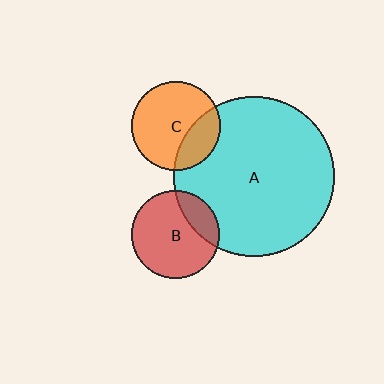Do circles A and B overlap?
Yes.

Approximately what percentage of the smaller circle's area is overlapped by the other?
Approximately 20%.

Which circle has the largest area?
Circle A (cyan).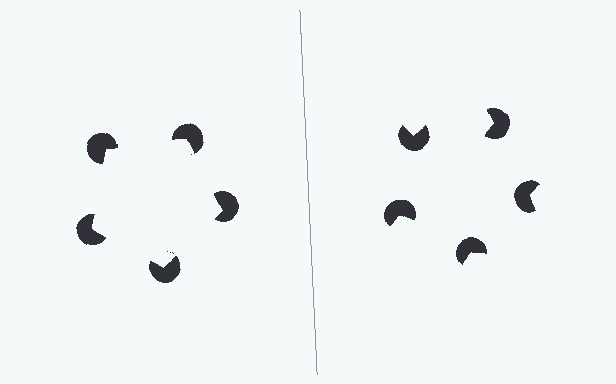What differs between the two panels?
The pac-man discs are positioned identically on both sides; only the wedge orientations differ. On the left they align to a pentagon; on the right they are misaligned.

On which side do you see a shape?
An illusory pentagon appears on the left side. On the right side the wedge cuts are rotated, so no coherent shape forms.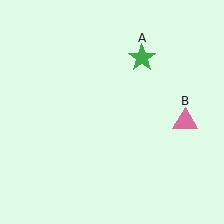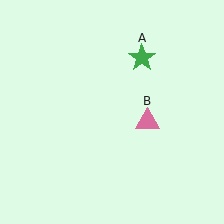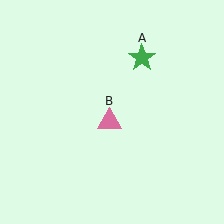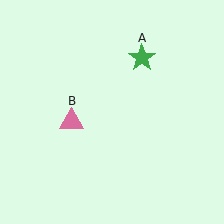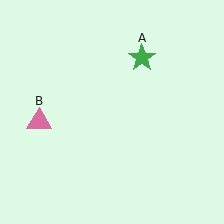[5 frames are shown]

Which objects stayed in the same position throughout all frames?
Green star (object A) remained stationary.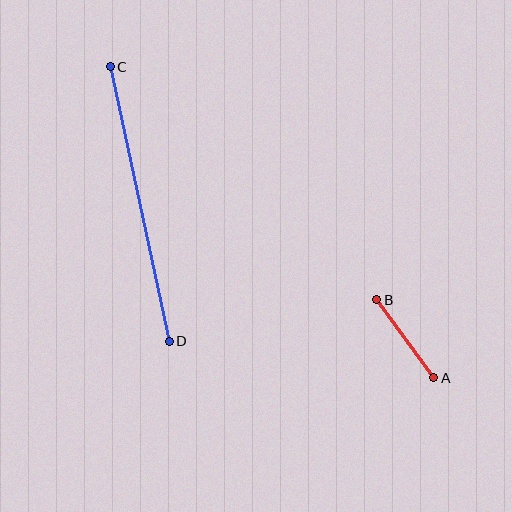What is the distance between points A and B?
The distance is approximately 97 pixels.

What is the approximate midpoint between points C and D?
The midpoint is at approximately (140, 204) pixels.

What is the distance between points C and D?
The distance is approximately 281 pixels.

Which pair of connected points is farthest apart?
Points C and D are farthest apart.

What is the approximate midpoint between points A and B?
The midpoint is at approximately (405, 339) pixels.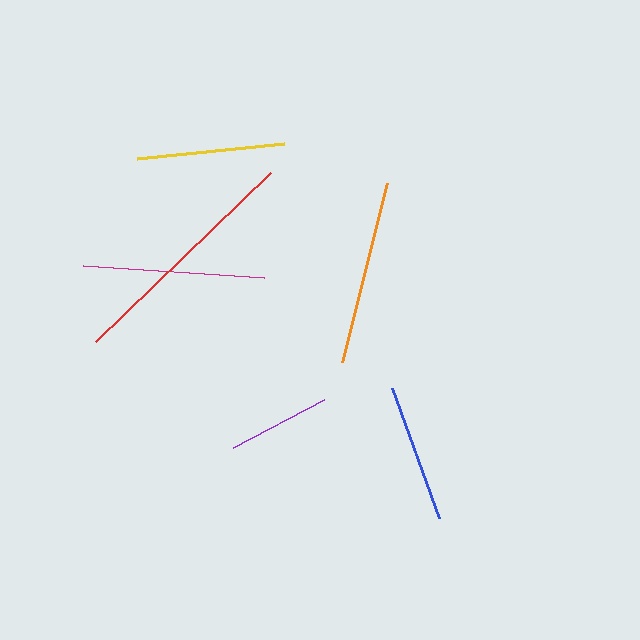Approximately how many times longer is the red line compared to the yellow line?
The red line is approximately 1.6 times the length of the yellow line.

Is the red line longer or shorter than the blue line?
The red line is longer than the blue line.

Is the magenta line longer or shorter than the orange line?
The orange line is longer than the magenta line.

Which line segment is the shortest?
The purple line is the shortest at approximately 103 pixels.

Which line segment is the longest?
The red line is the longest at approximately 243 pixels.